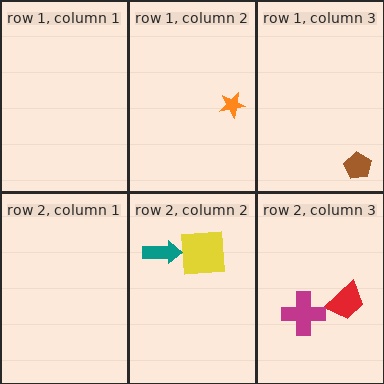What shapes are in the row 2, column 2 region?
The yellow square, the teal arrow.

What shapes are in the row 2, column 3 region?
The red trapezoid, the magenta cross.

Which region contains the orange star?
The row 1, column 2 region.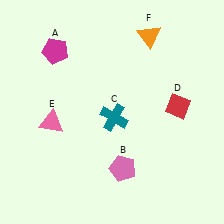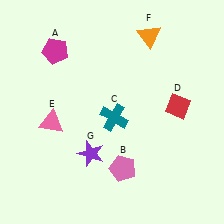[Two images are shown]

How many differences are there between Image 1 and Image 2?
There is 1 difference between the two images.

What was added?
A purple star (G) was added in Image 2.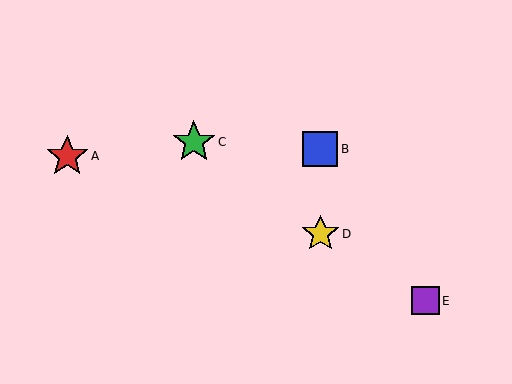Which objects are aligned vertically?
Objects B, D are aligned vertically.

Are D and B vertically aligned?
Yes, both are at x≈320.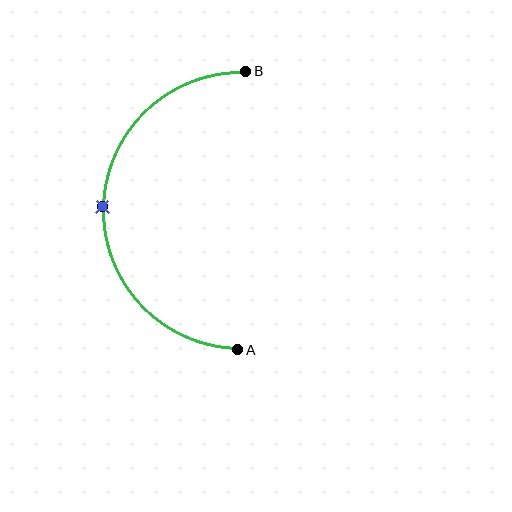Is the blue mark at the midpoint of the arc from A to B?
Yes. The blue mark lies on the arc at equal arc-length from both A and B — it is the arc midpoint.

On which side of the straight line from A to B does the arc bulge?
The arc bulges to the left of the straight line connecting A and B.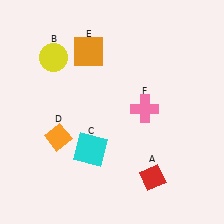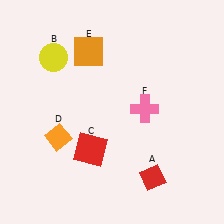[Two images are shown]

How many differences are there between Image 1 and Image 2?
There is 1 difference between the two images.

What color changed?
The square (C) changed from cyan in Image 1 to red in Image 2.